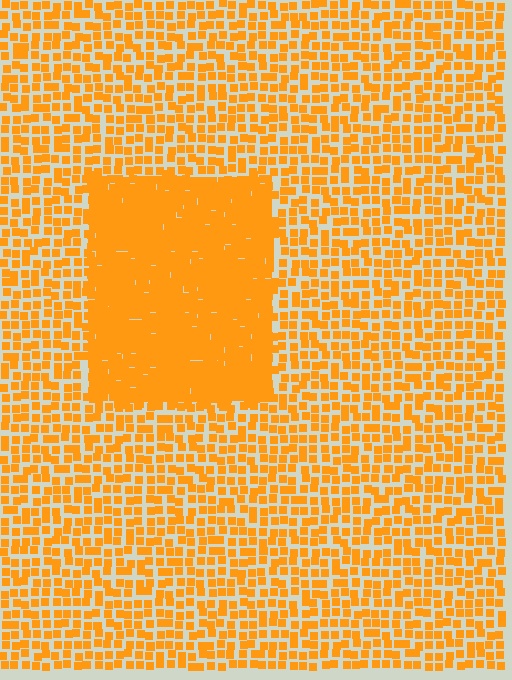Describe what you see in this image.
The image contains small orange elements arranged at two different densities. A rectangle-shaped region is visible where the elements are more densely packed than the surrounding area.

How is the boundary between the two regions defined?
The boundary is defined by a change in element density (approximately 2.3x ratio). All elements are the same color, size, and shape.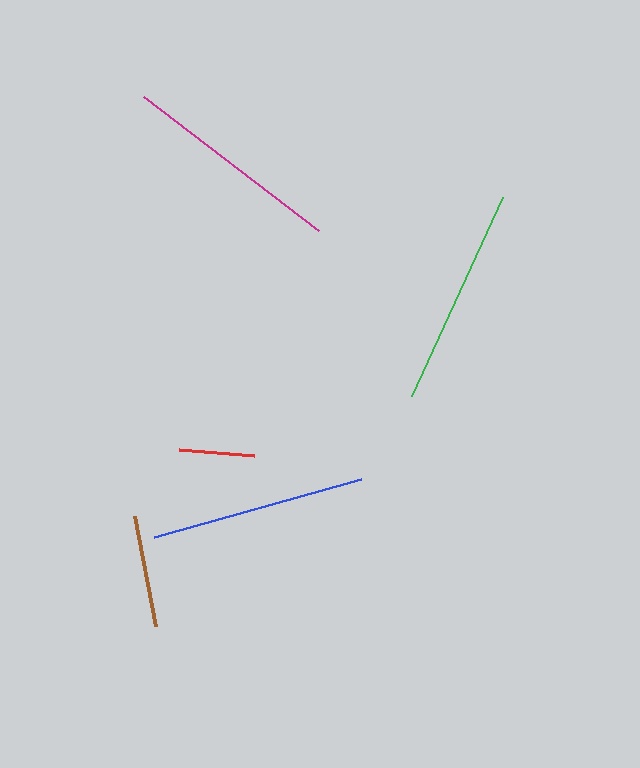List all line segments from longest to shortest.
From longest to shortest: magenta, green, blue, brown, red.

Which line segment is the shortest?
The red line is the shortest at approximately 75 pixels.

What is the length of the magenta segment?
The magenta segment is approximately 220 pixels long.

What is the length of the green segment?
The green segment is approximately 219 pixels long.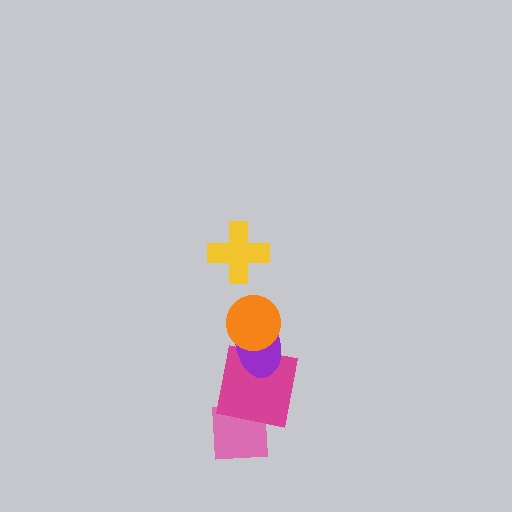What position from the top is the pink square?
The pink square is 5th from the top.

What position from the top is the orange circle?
The orange circle is 2nd from the top.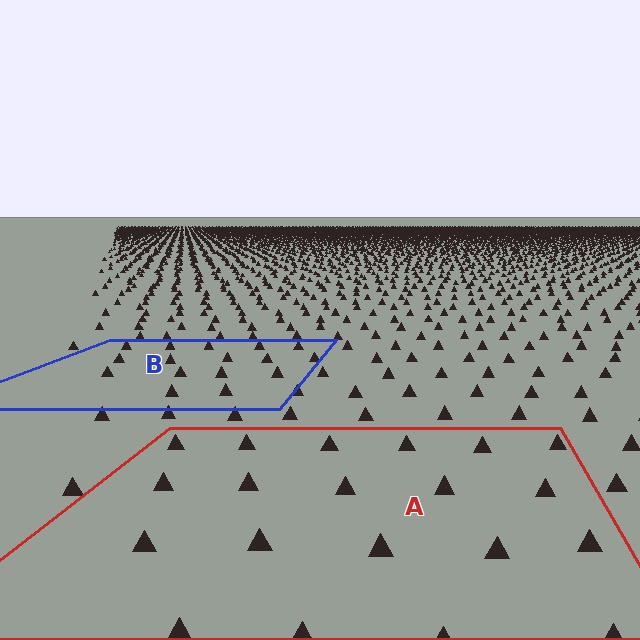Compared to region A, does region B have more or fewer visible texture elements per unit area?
Region B has more texture elements per unit area — they are packed more densely because it is farther away.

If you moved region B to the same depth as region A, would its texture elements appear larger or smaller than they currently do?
They would appear larger. At a closer depth, the same texture elements are projected at a bigger on-screen size.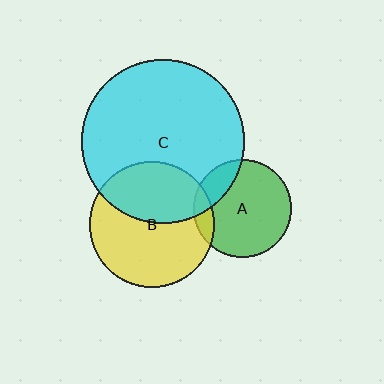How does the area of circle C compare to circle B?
Approximately 1.7 times.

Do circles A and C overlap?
Yes.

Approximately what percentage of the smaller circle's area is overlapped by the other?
Approximately 20%.